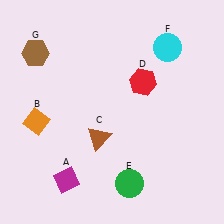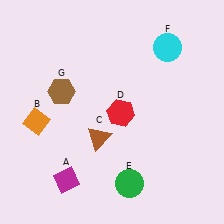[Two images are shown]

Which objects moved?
The objects that moved are: the red hexagon (D), the brown hexagon (G).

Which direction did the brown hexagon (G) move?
The brown hexagon (G) moved down.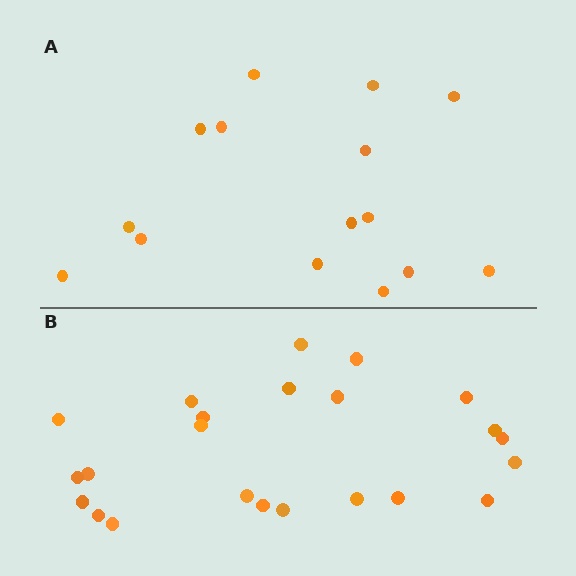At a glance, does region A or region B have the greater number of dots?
Region B (the bottom region) has more dots.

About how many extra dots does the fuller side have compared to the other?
Region B has roughly 8 or so more dots than region A.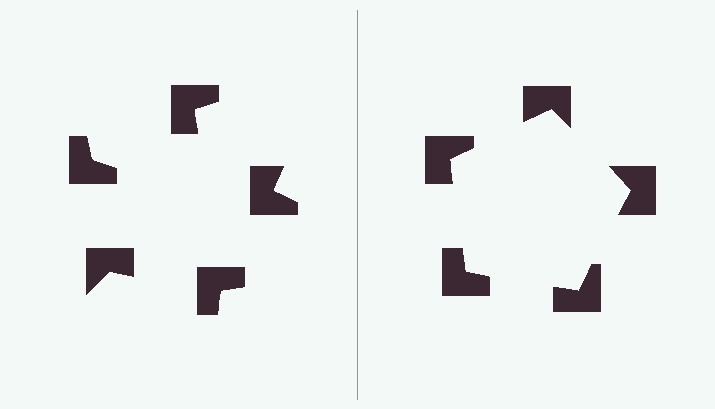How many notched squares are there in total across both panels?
10 — 5 on each side.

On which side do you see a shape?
An illusory pentagon appears on the right side. On the left side the wedge cuts are rotated, so no coherent shape forms.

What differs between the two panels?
The notched squares are positioned identically on both sides; only the wedge orientations differ. On the right they align to a pentagon; on the left they are misaligned.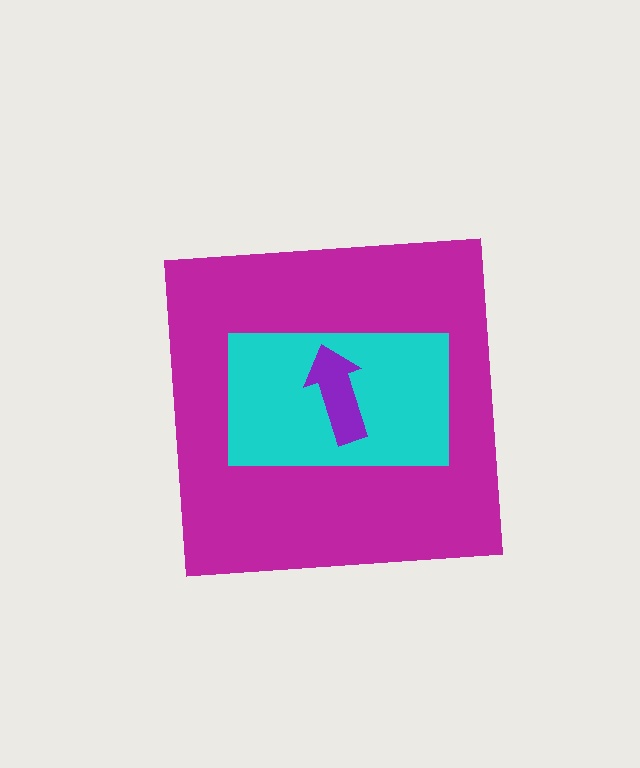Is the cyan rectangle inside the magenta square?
Yes.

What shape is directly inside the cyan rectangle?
The purple arrow.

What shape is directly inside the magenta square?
The cyan rectangle.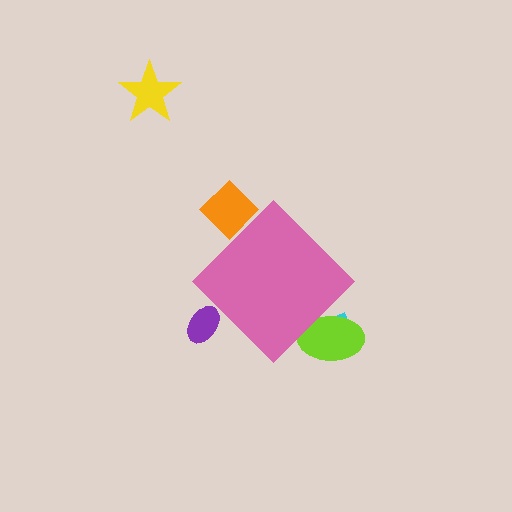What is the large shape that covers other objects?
A pink diamond.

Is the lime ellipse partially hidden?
Yes, the lime ellipse is partially hidden behind the pink diamond.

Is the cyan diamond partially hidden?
Yes, the cyan diamond is partially hidden behind the pink diamond.